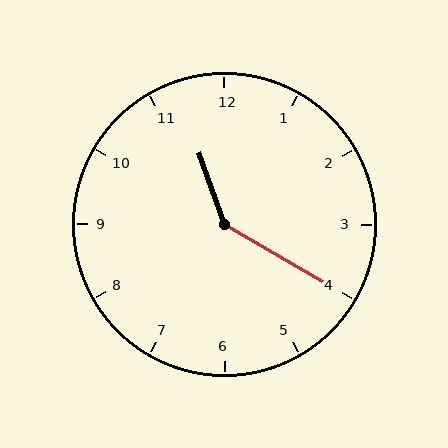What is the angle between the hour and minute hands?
Approximately 140 degrees.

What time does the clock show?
11:20.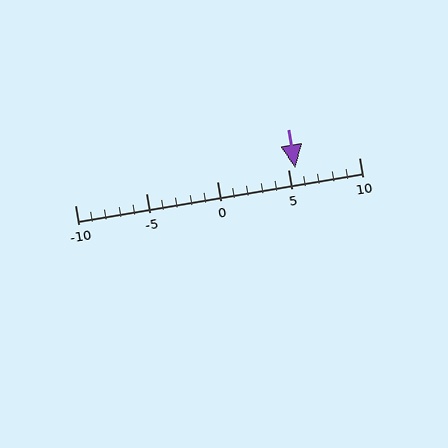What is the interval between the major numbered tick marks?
The major tick marks are spaced 5 units apart.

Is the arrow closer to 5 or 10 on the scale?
The arrow is closer to 5.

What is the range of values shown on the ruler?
The ruler shows values from -10 to 10.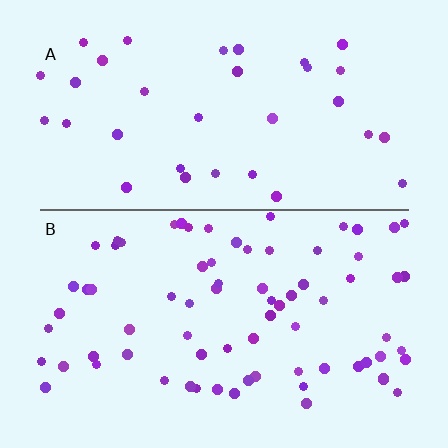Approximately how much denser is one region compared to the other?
Approximately 2.2× — region B over region A.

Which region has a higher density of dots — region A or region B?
B (the bottom).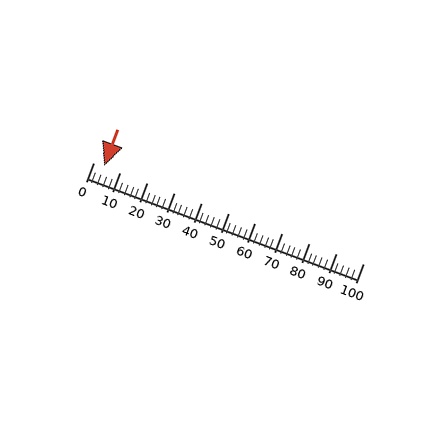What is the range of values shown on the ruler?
The ruler shows values from 0 to 100.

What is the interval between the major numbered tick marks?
The major tick marks are spaced 10 units apart.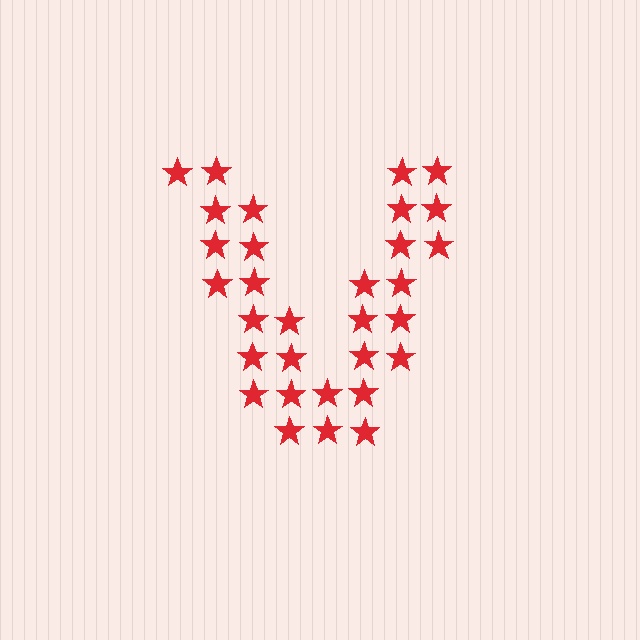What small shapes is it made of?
It is made of small stars.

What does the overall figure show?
The overall figure shows the letter V.